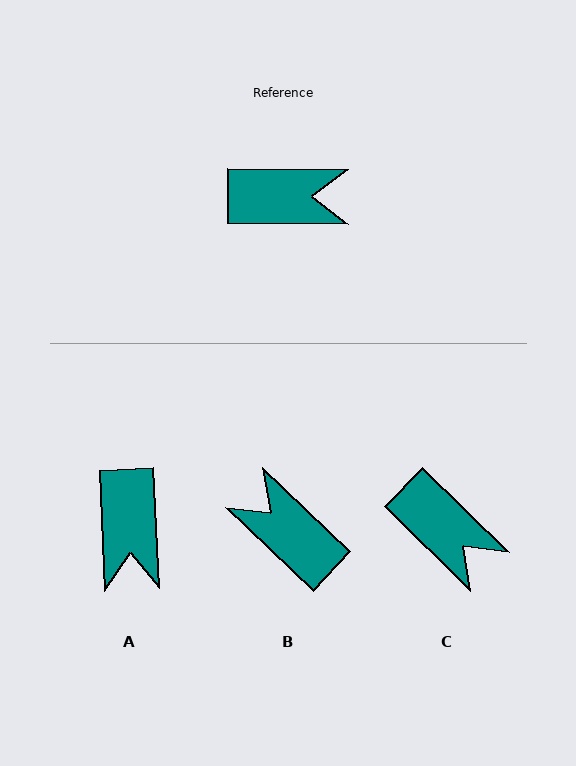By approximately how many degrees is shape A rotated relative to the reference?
Approximately 87 degrees clockwise.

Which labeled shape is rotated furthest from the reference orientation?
B, about 137 degrees away.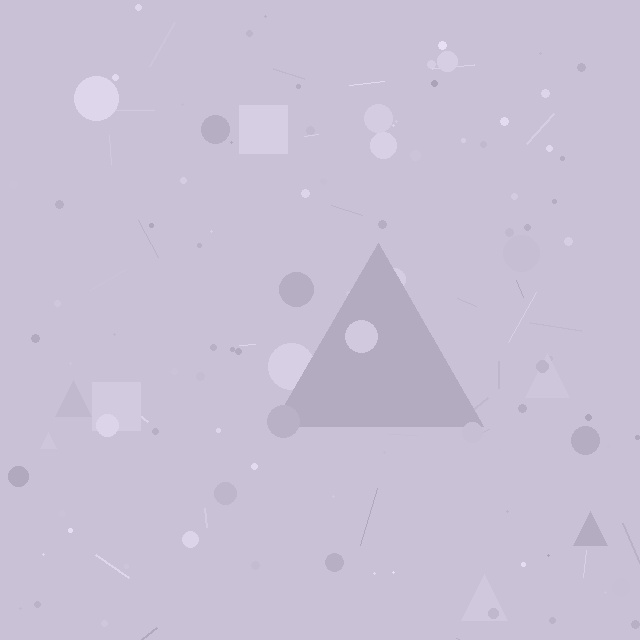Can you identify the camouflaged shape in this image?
The camouflaged shape is a triangle.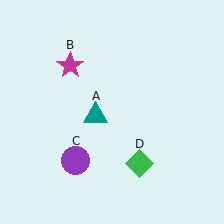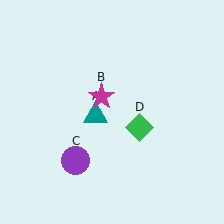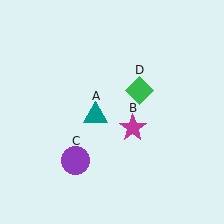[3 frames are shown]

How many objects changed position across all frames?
2 objects changed position: magenta star (object B), green diamond (object D).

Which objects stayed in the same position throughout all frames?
Teal triangle (object A) and purple circle (object C) remained stationary.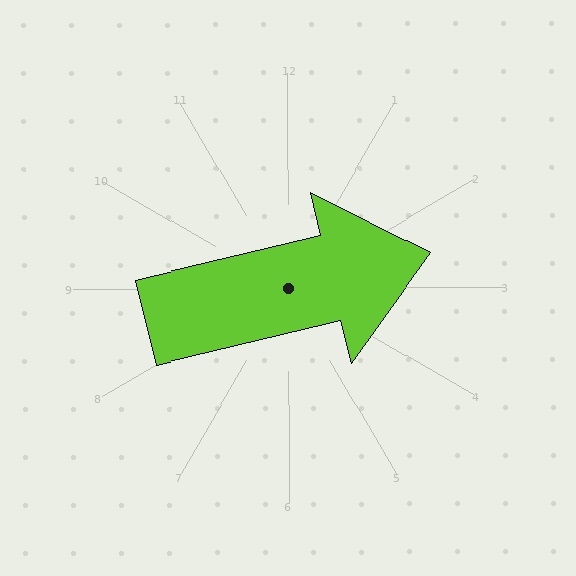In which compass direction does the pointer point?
East.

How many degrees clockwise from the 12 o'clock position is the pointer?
Approximately 77 degrees.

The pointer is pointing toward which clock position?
Roughly 3 o'clock.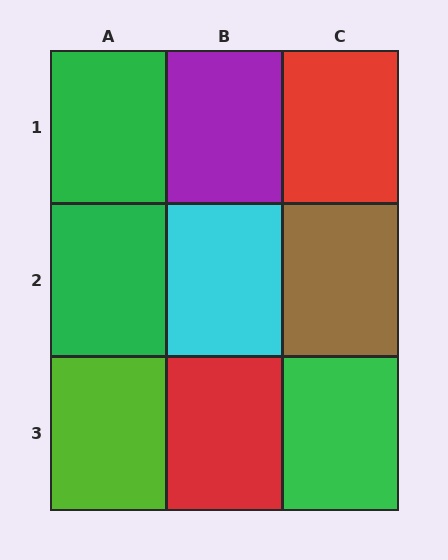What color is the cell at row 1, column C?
Red.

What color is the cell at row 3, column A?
Lime.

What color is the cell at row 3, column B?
Red.